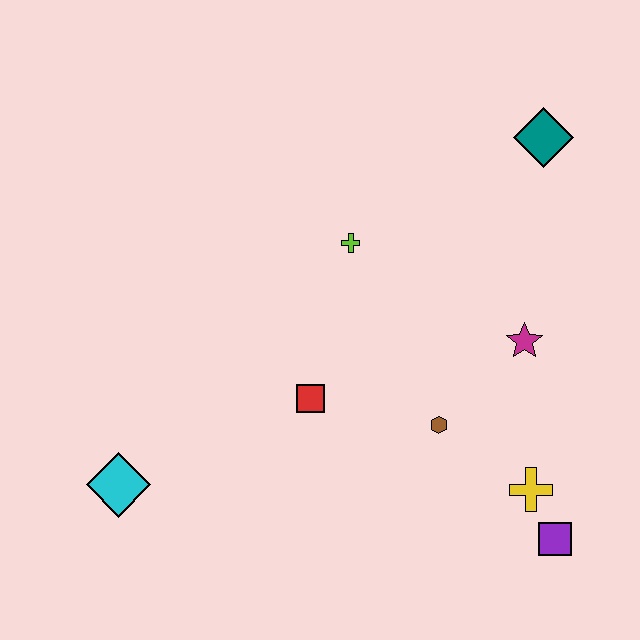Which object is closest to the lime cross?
The red square is closest to the lime cross.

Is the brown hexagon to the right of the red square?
Yes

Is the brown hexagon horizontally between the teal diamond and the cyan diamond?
Yes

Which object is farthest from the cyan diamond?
The teal diamond is farthest from the cyan diamond.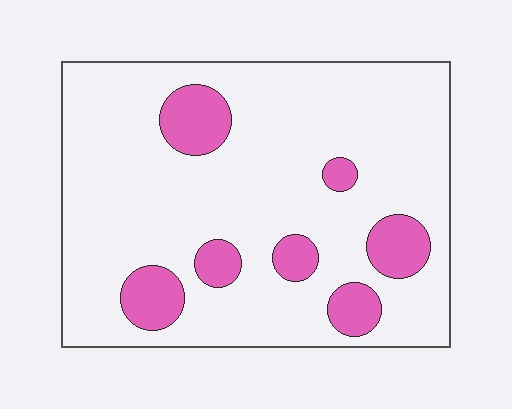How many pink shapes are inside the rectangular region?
7.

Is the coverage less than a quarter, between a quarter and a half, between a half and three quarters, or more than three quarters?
Less than a quarter.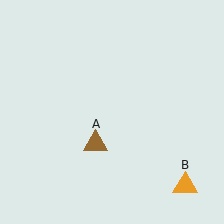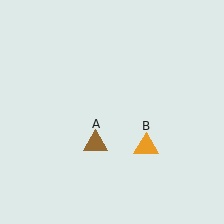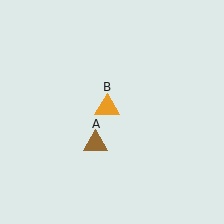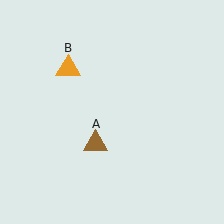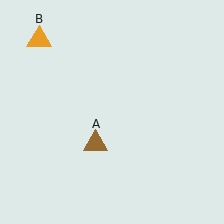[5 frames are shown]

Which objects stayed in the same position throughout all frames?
Brown triangle (object A) remained stationary.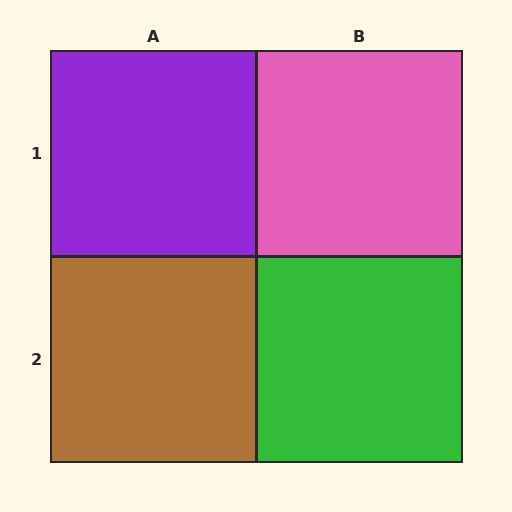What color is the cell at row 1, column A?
Purple.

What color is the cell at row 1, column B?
Pink.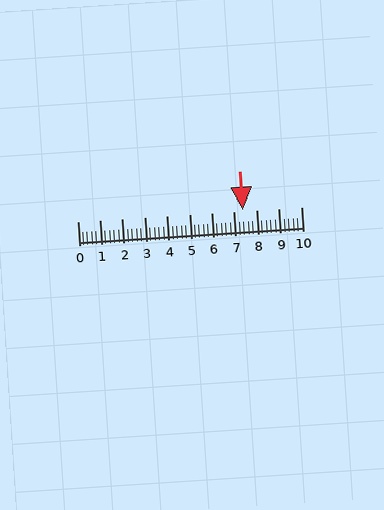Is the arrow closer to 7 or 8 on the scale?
The arrow is closer to 7.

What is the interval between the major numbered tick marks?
The major tick marks are spaced 1 units apart.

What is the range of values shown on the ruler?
The ruler shows values from 0 to 10.